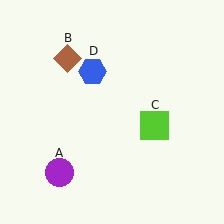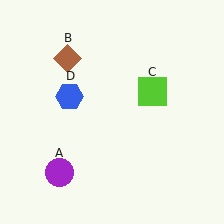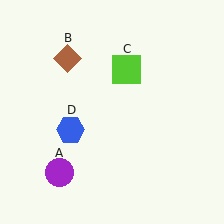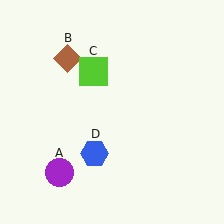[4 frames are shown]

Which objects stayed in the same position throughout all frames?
Purple circle (object A) and brown diamond (object B) remained stationary.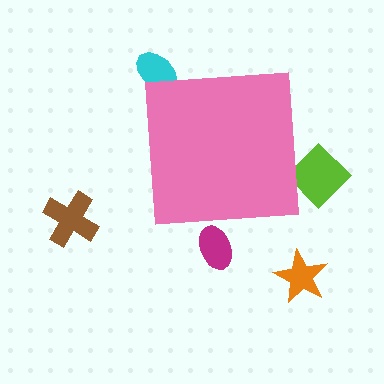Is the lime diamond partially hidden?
Yes, the lime diamond is partially hidden behind the pink square.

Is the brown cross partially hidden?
No, the brown cross is fully visible.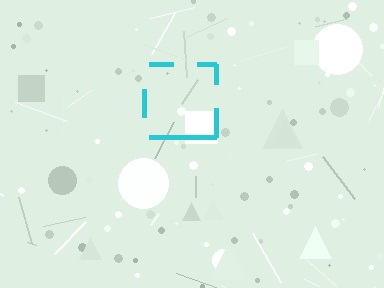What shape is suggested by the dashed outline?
The dashed outline suggests a square.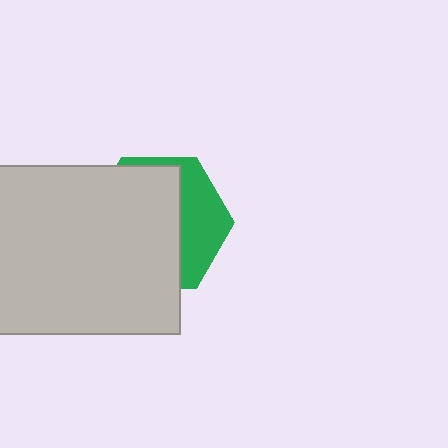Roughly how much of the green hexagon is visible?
A small part of it is visible (roughly 34%).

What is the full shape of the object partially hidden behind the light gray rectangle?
The partially hidden object is a green hexagon.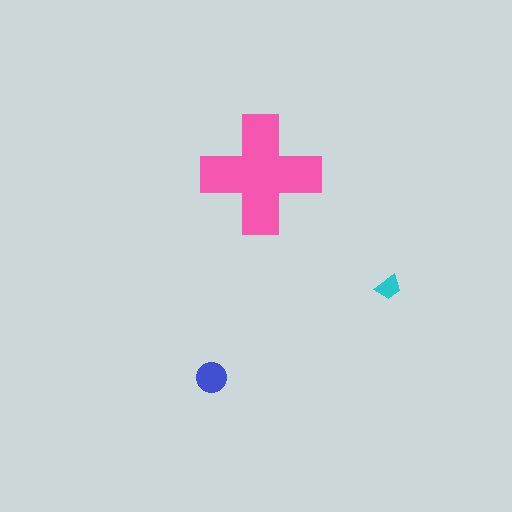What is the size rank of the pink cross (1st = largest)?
1st.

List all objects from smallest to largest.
The cyan trapezoid, the blue circle, the pink cross.